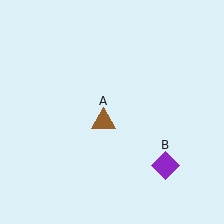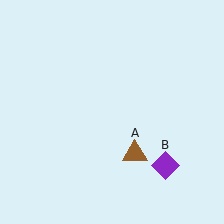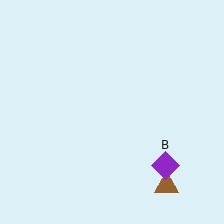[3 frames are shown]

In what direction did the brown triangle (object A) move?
The brown triangle (object A) moved down and to the right.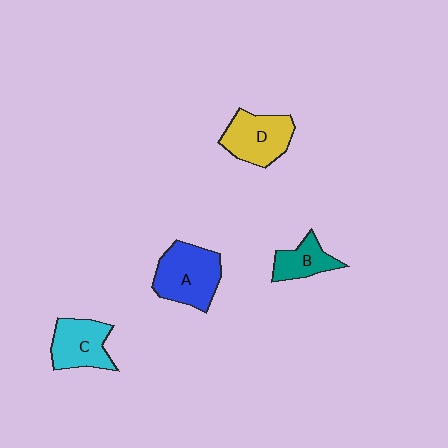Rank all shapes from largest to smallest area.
From largest to smallest: A (blue), D (yellow), C (cyan), B (teal).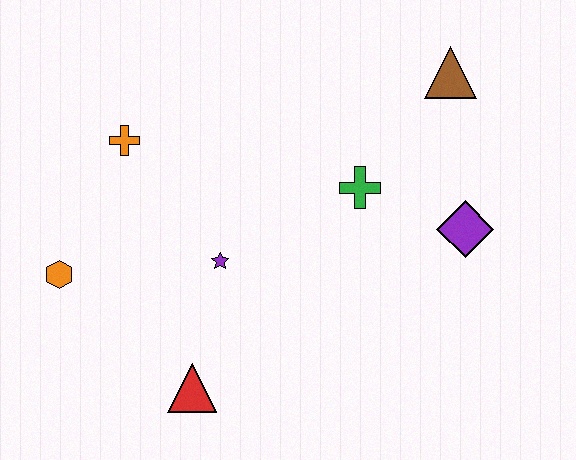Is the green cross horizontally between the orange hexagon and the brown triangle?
Yes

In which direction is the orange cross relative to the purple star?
The orange cross is above the purple star.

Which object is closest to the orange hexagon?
The orange cross is closest to the orange hexagon.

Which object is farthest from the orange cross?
The purple diamond is farthest from the orange cross.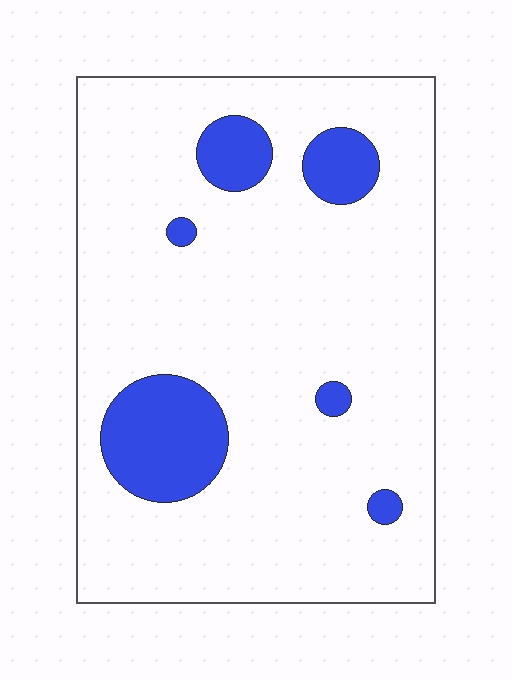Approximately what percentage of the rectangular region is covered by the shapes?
Approximately 15%.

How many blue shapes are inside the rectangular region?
6.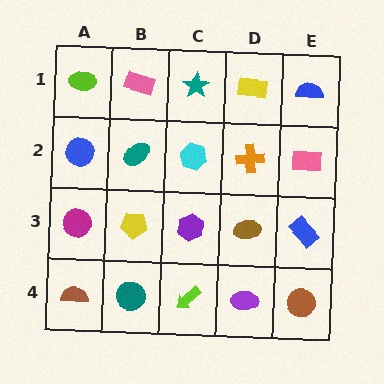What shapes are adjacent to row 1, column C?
A cyan hexagon (row 2, column C), a pink rectangle (row 1, column B), a yellow rectangle (row 1, column D).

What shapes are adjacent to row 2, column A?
A lime ellipse (row 1, column A), a magenta circle (row 3, column A), a teal ellipse (row 2, column B).